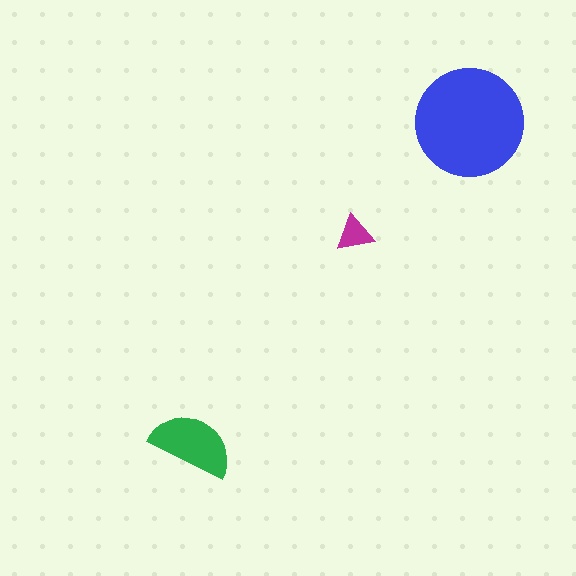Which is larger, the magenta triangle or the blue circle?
The blue circle.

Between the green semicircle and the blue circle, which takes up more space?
The blue circle.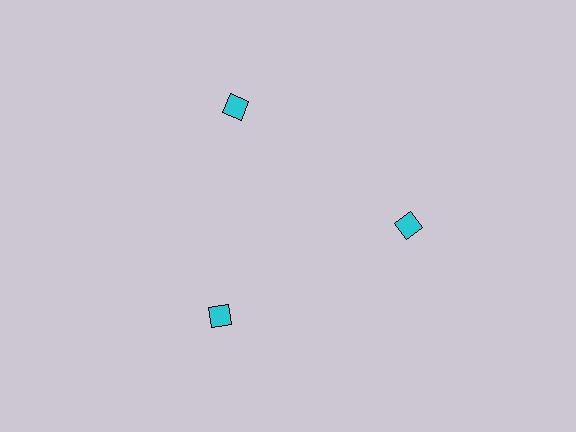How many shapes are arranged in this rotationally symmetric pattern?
There are 3 shapes, arranged in 3 groups of 1.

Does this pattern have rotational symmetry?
Yes, this pattern has 3-fold rotational symmetry. It looks the same after rotating 120 degrees around the center.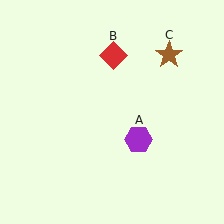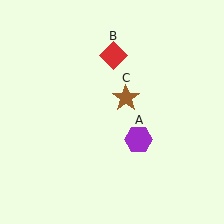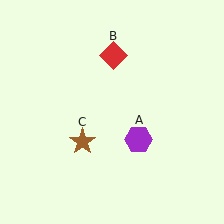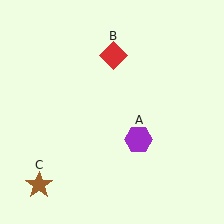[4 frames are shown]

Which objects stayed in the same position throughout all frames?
Purple hexagon (object A) and red diamond (object B) remained stationary.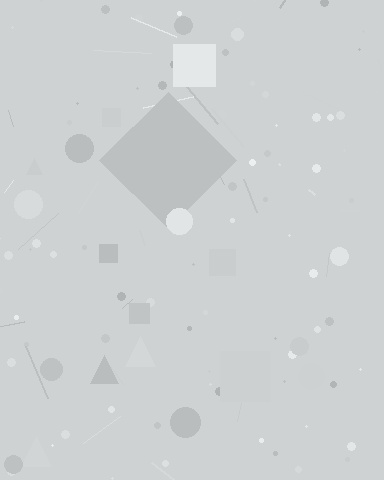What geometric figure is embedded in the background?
A diamond is embedded in the background.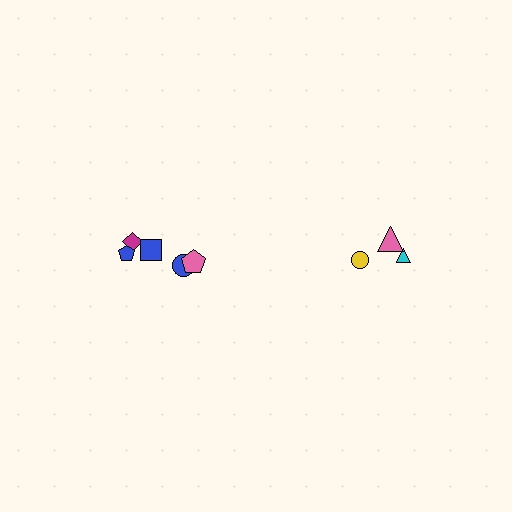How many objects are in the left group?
There are 5 objects.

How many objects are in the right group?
There are 3 objects.